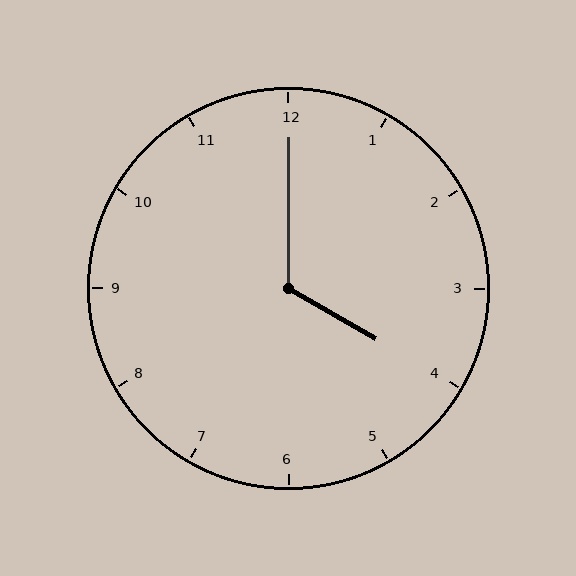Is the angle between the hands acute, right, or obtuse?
It is obtuse.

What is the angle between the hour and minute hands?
Approximately 120 degrees.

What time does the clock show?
4:00.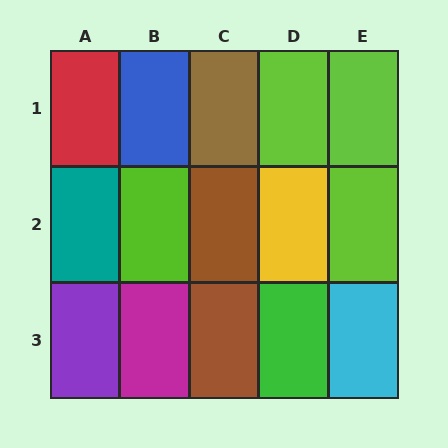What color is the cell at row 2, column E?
Lime.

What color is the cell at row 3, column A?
Purple.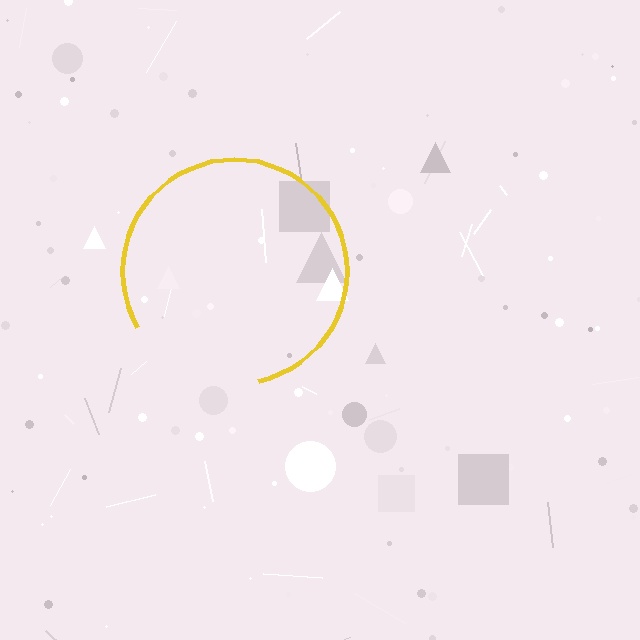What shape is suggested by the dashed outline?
The dashed outline suggests a circle.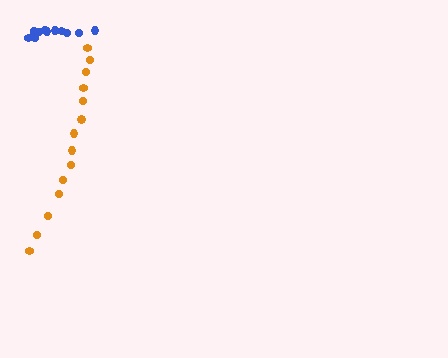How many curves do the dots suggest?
There are 2 distinct paths.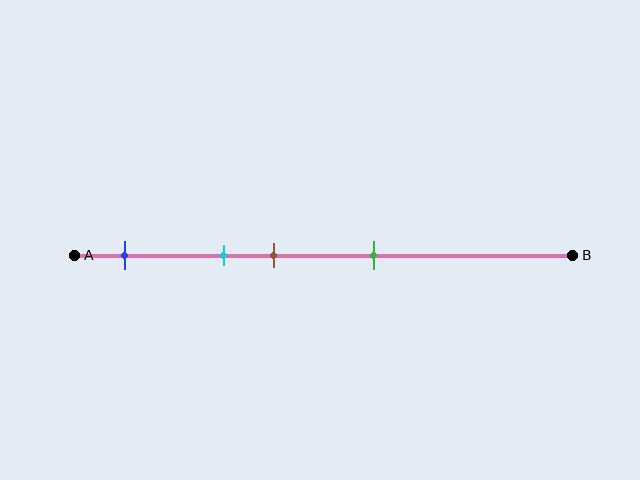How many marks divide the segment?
There are 4 marks dividing the segment.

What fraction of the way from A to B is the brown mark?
The brown mark is approximately 40% (0.4) of the way from A to B.